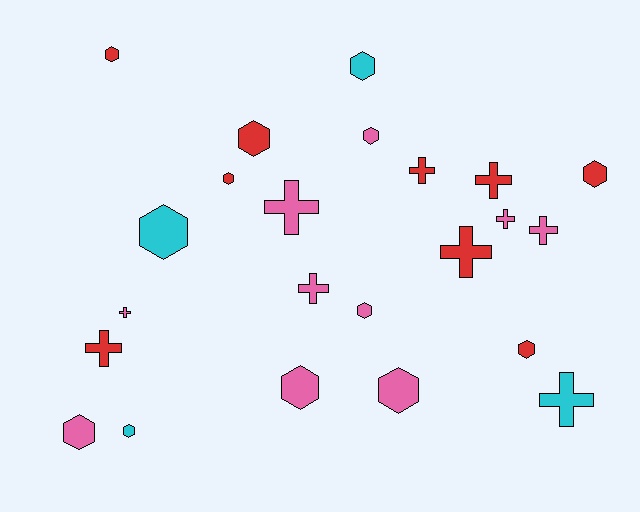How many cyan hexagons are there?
There are 3 cyan hexagons.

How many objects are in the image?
There are 23 objects.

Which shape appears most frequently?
Hexagon, with 13 objects.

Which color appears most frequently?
Pink, with 10 objects.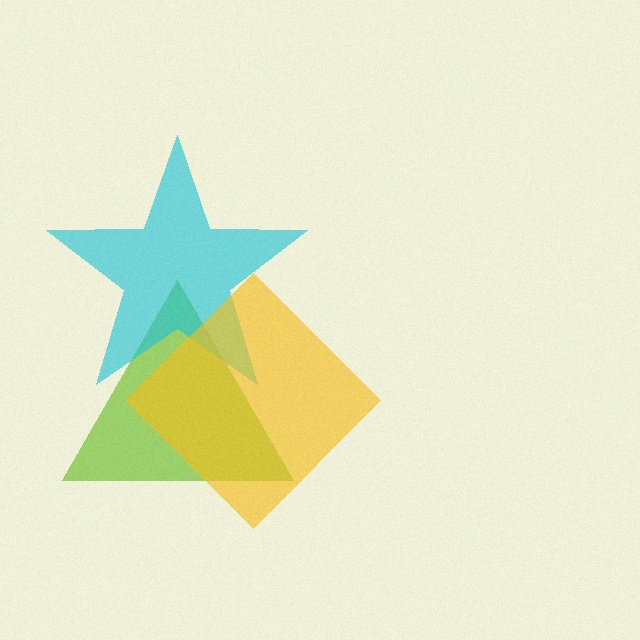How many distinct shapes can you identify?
There are 3 distinct shapes: a lime triangle, a cyan star, a yellow diamond.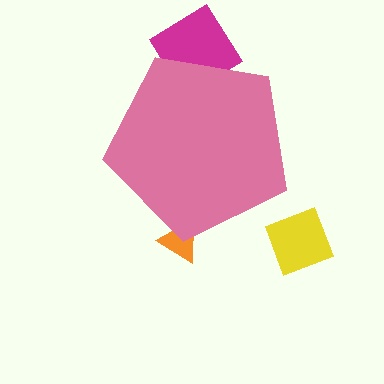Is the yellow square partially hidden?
No, the yellow square is fully visible.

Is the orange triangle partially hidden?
Yes, the orange triangle is partially hidden behind the pink pentagon.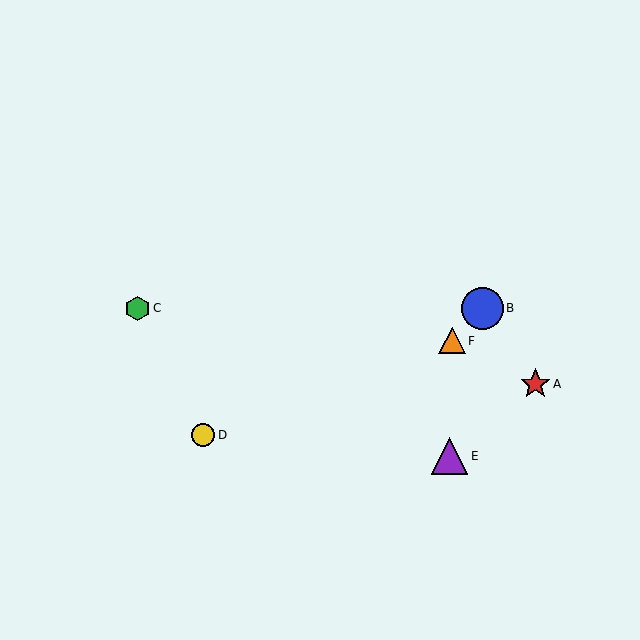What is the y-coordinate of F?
Object F is at y≈341.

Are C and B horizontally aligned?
Yes, both are at y≈308.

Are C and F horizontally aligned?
No, C is at y≈308 and F is at y≈341.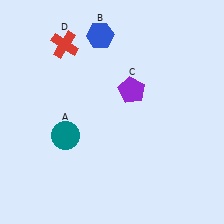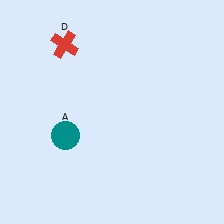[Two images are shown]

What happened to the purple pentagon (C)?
The purple pentagon (C) was removed in Image 2. It was in the top-right area of Image 1.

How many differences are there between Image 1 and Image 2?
There are 2 differences between the two images.